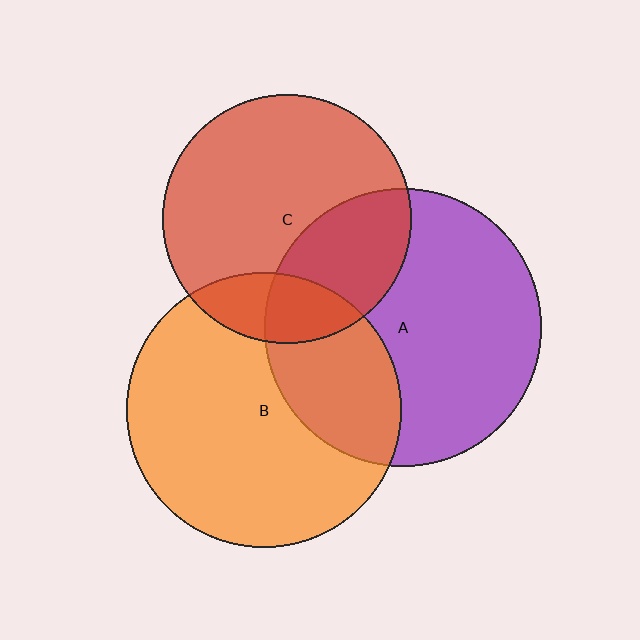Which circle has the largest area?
Circle A (purple).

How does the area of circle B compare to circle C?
Approximately 1.2 times.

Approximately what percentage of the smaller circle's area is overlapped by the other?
Approximately 30%.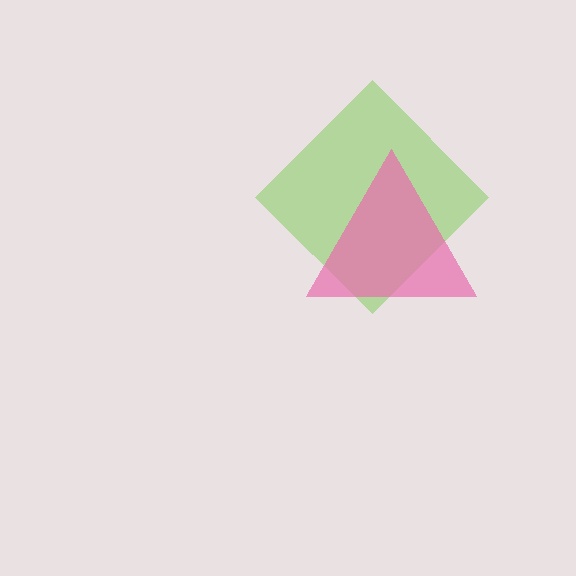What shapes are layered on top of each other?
The layered shapes are: a lime diamond, a pink triangle.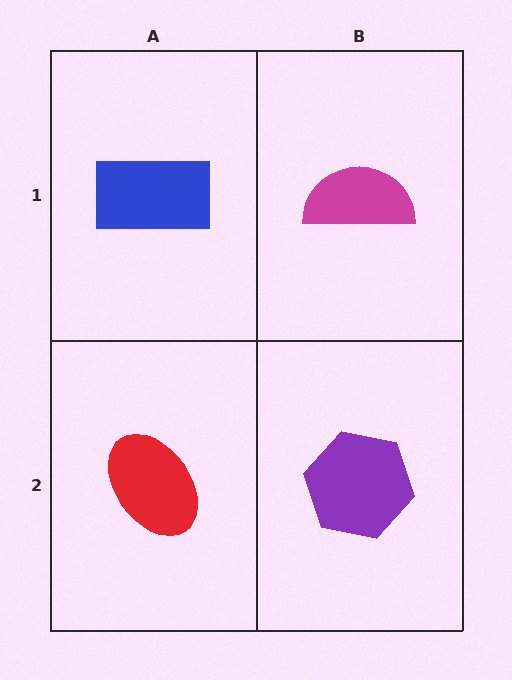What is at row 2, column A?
A red ellipse.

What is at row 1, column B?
A magenta semicircle.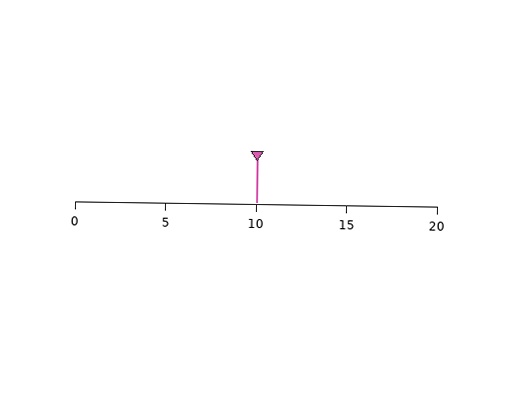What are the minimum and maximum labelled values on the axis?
The axis runs from 0 to 20.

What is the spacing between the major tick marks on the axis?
The major ticks are spaced 5 apart.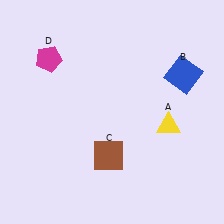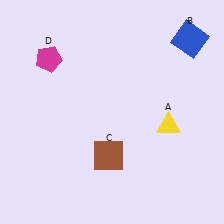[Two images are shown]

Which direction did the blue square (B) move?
The blue square (B) moved up.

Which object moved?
The blue square (B) moved up.